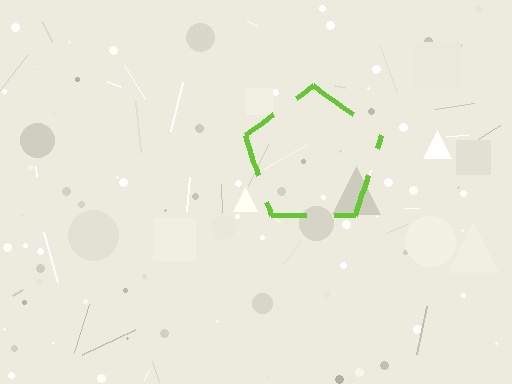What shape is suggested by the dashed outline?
The dashed outline suggests a pentagon.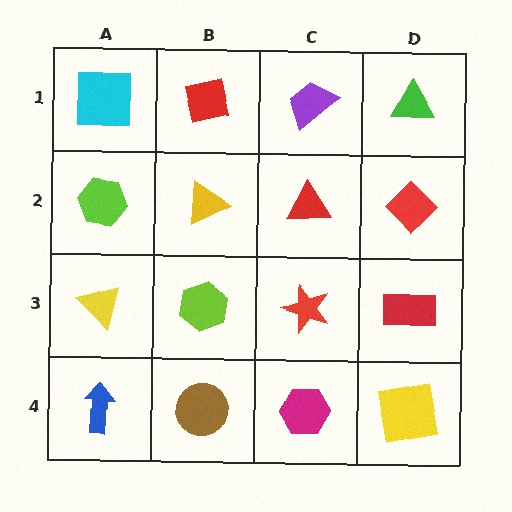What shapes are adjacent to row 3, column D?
A red diamond (row 2, column D), a yellow square (row 4, column D), a red star (row 3, column C).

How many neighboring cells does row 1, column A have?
2.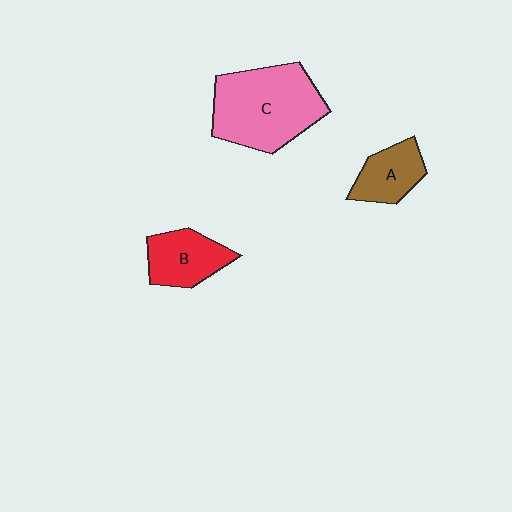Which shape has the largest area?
Shape C (pink).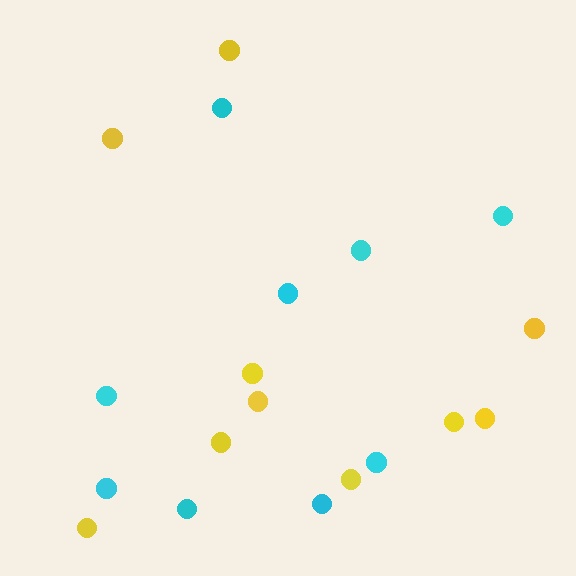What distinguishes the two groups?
There are 2 groups: one group of cyan circles (9) and one group of yellow circles (10).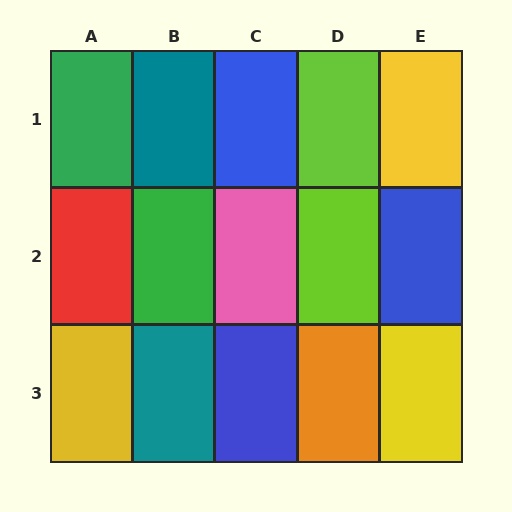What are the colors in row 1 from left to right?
Green, teal, blue, lime, yellow.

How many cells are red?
1 cell is red.